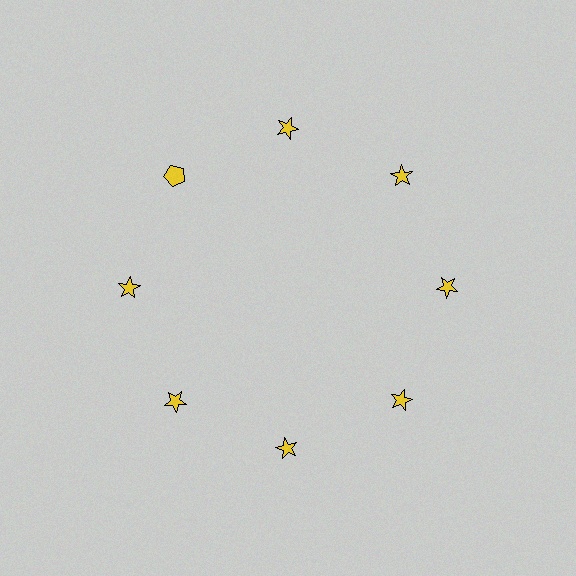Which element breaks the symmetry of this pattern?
The yellow pentagon at roughly the 10 o'clock position breaks the symmetry. All other shapes are yellow stars.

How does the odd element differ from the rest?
It has a different shape: pentagon instead of star.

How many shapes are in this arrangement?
There are 8 shapes arranged in a ring pattern.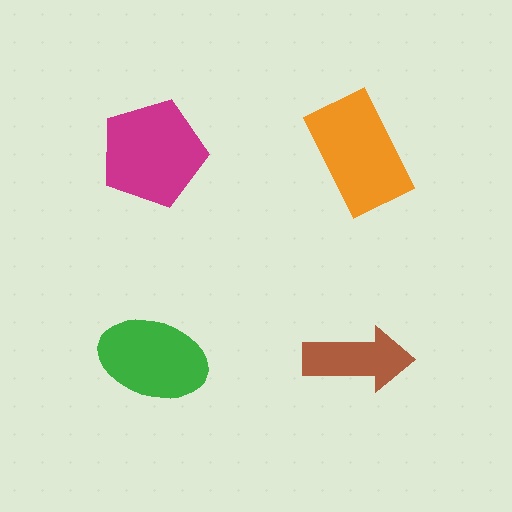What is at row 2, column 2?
A brown arrow.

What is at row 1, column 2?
An orange rectangle.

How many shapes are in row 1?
2 shapes.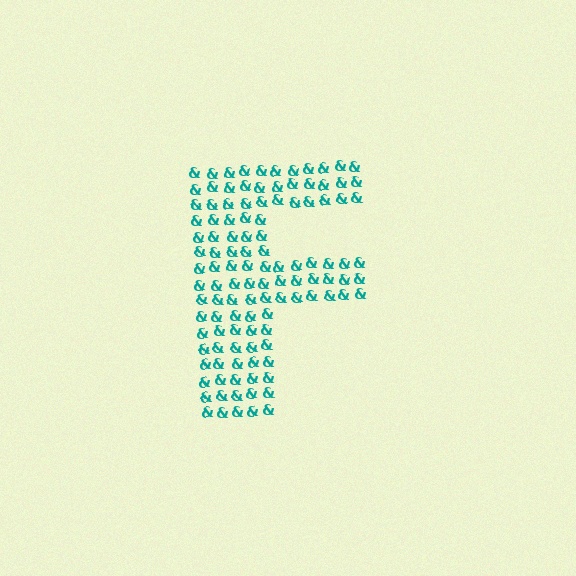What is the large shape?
The large shape is the letter F.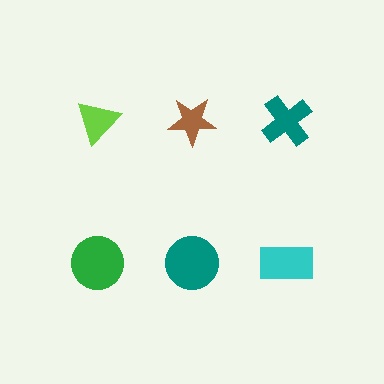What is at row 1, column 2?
A brown star.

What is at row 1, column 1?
A lime triangle.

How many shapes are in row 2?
3 shapes.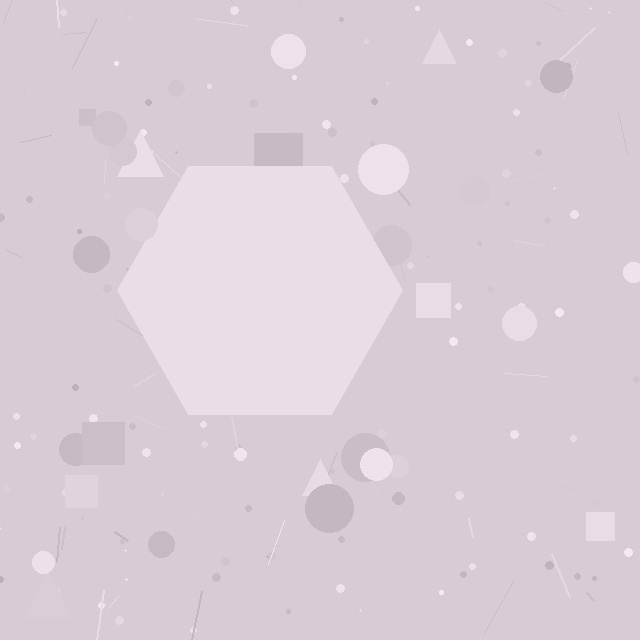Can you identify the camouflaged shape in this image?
The camouflaged shape is a hexagon.